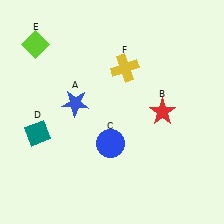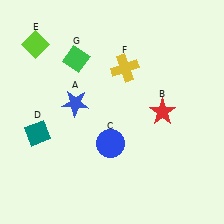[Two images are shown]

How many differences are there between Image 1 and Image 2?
There is 1 difference between the two images.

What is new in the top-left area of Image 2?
A green diamond (G) was added in the top-left area of Image 2.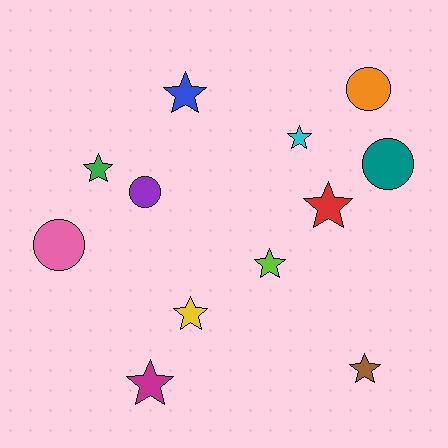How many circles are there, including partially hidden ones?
There are 4 circles.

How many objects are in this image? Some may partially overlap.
There are 12 objects.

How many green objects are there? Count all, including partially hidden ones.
There is 1 green object.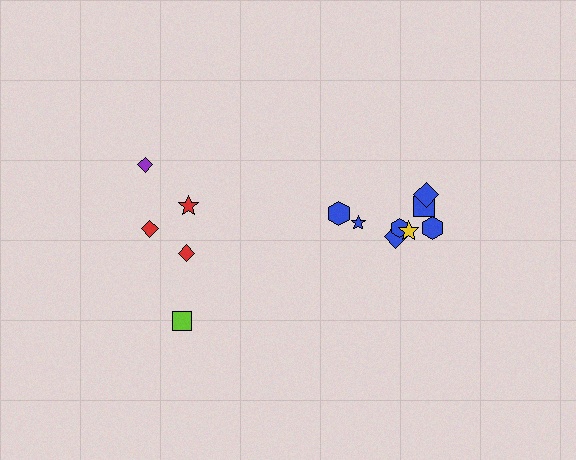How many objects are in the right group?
There are 8 objects.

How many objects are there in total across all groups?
There are 13 objects.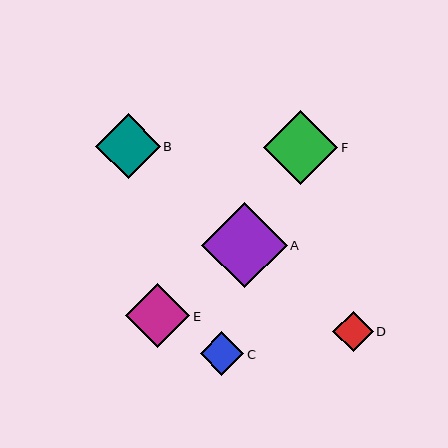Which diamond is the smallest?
Diamond D is the smallest with a size of approximately 40 pixels.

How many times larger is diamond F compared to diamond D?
Diamond F is approximately 1.8 times the size of diamond D.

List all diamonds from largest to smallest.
From largest to smallest: A, F, B, E, C, D.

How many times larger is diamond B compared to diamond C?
Diamond B is approximately 1.5 times the size of diamond C.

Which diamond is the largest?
Diamond A is the largest with a size of approximately 86 pixels.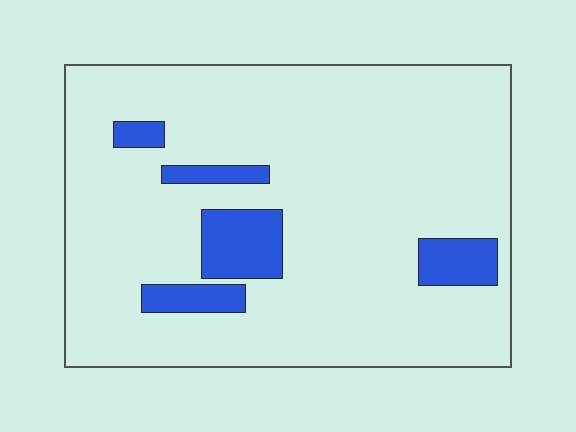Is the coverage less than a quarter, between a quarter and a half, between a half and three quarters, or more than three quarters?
Less than a quarter.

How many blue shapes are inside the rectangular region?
5.